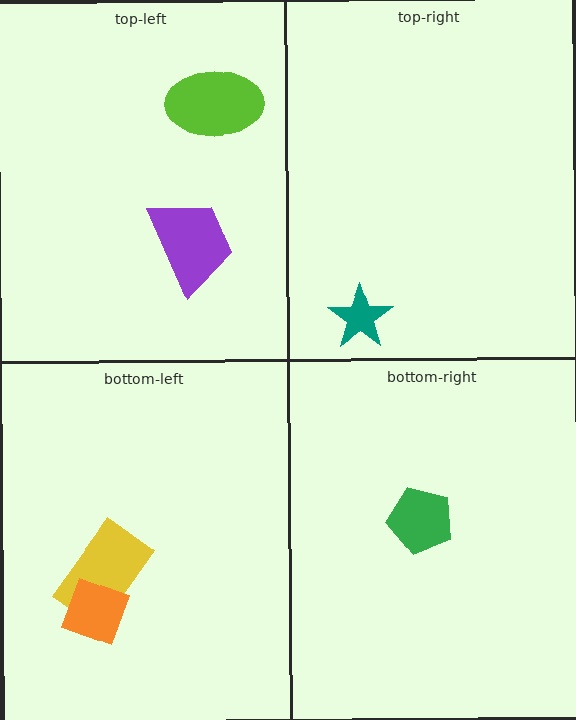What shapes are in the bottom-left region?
The yellow rectangle, the orange diamond.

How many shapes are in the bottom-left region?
2.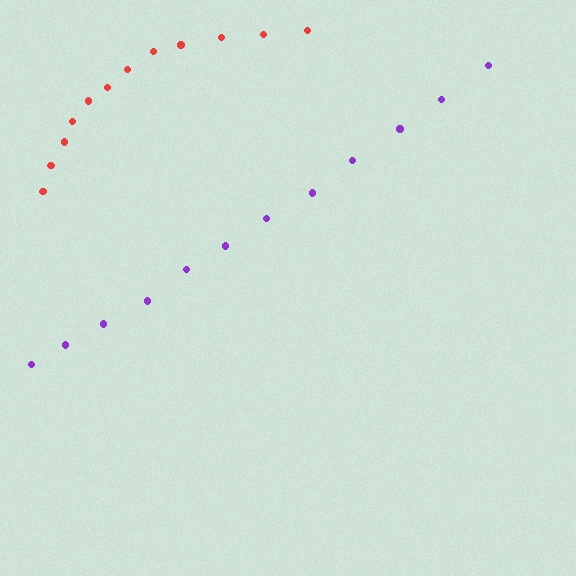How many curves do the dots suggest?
There are 2 distinct paths.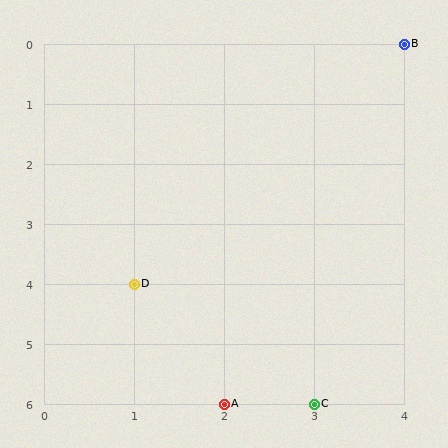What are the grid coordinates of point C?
Point C is at grid coordinates (3, 6).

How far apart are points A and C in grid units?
Points A and C are 1 column apart.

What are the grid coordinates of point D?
Point D is at grid coordinates (1, 4).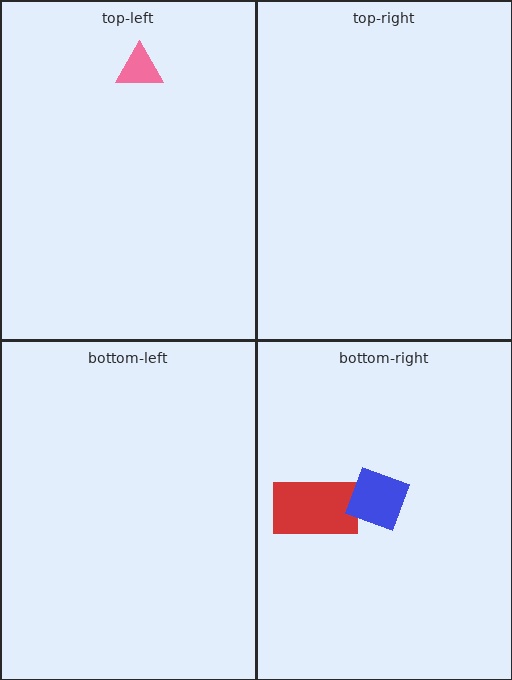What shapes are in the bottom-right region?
The red rectangle, the blue diamond.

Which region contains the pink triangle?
The top-left region.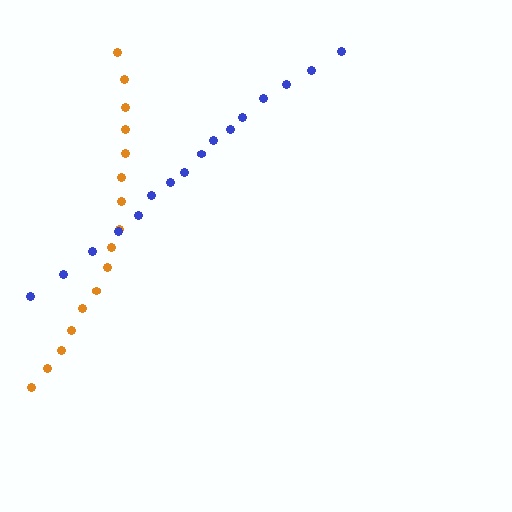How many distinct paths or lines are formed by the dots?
There are 2 distinct paths.